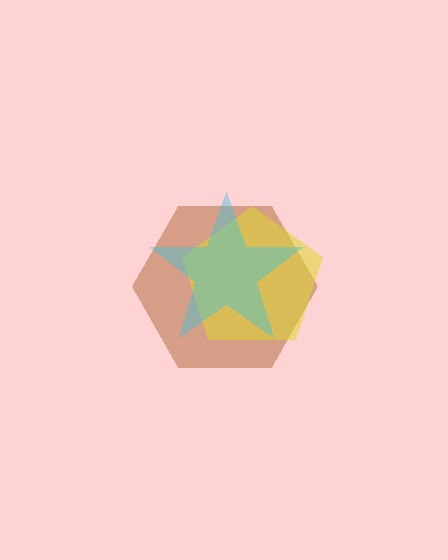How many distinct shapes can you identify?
There are 3 distinct shapes: a brown hexagon, a yellow pentagon, a cyan star.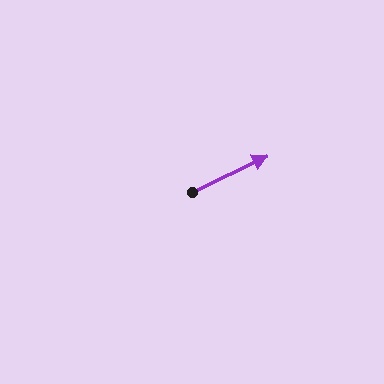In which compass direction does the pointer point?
Northeast.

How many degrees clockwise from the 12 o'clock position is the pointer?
Approximately 64 degrees.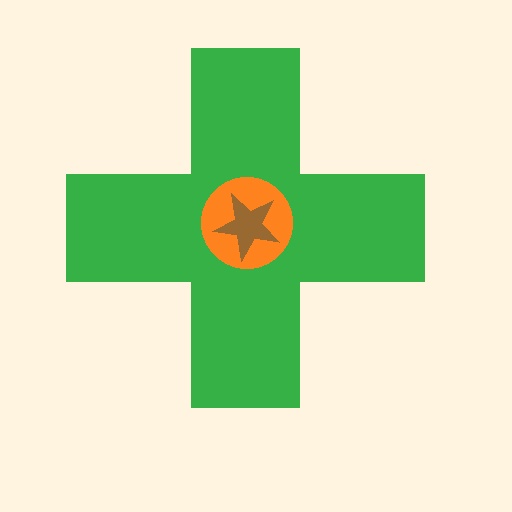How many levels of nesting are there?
3.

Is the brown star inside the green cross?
Yes.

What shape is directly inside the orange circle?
The brown star.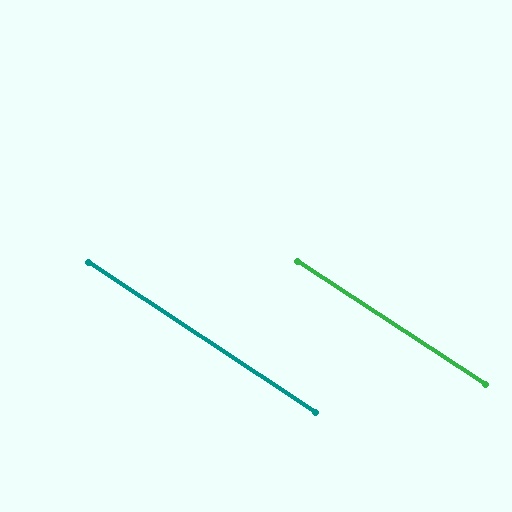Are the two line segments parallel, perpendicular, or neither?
Parallel — their directions differ by only 0.0°.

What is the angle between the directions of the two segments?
Approximately 0 degrees.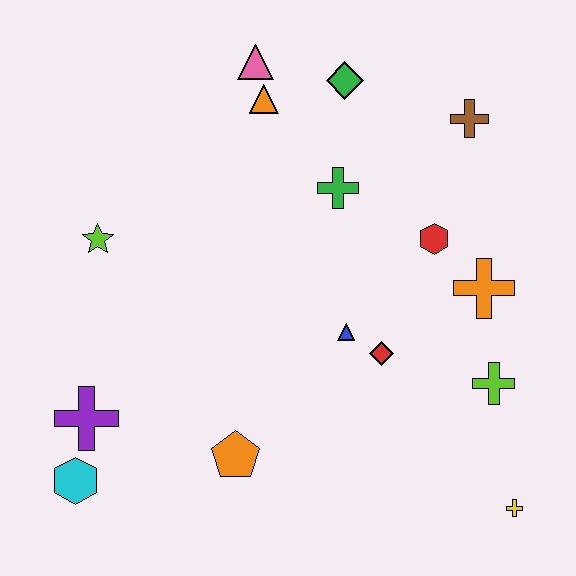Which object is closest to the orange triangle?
The pink triangle is closest to the orange triangle.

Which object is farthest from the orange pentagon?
The brown cross is farthest from the orange pentagon.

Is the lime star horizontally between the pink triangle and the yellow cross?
No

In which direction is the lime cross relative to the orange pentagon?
The lime cross is to the right of the orange pentagon.